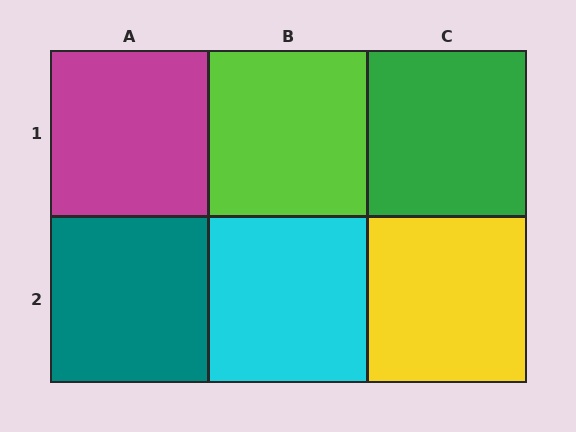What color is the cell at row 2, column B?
Cyan.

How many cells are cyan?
1 cell is cyan.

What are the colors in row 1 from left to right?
Magenta, lime, green.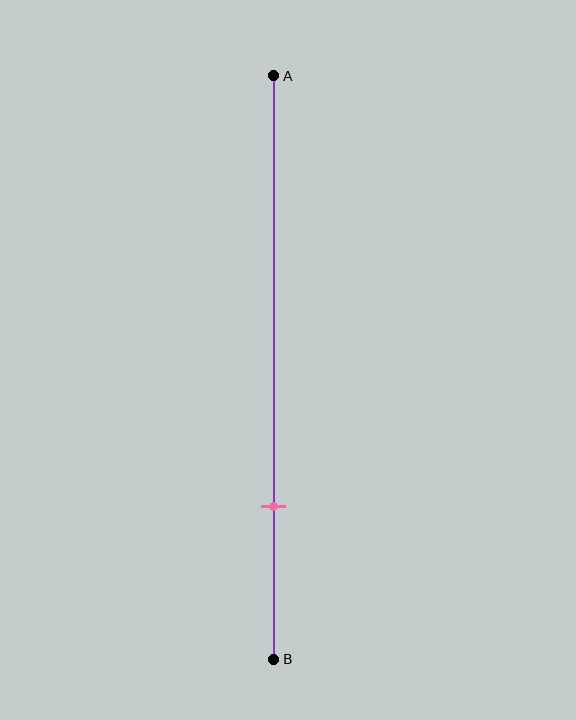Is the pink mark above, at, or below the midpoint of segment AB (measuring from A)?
The pink mark is below the midpoint of segment AB.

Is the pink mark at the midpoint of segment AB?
No, the mark is at about 75% from A, not at the 50% midpoint.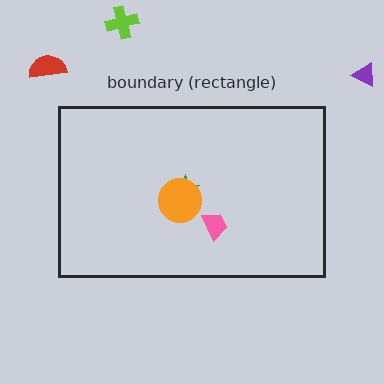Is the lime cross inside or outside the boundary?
Outside.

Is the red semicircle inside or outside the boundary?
Outside.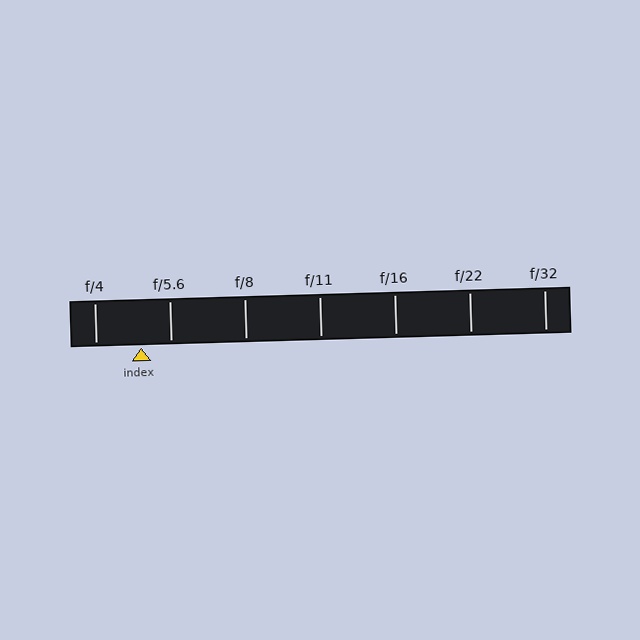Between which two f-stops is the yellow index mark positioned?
The index mark is between f/4 and f/5.6.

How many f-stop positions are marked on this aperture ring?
There are 7 f-stop positions marked.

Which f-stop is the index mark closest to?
The index mark is closest to f/5.6.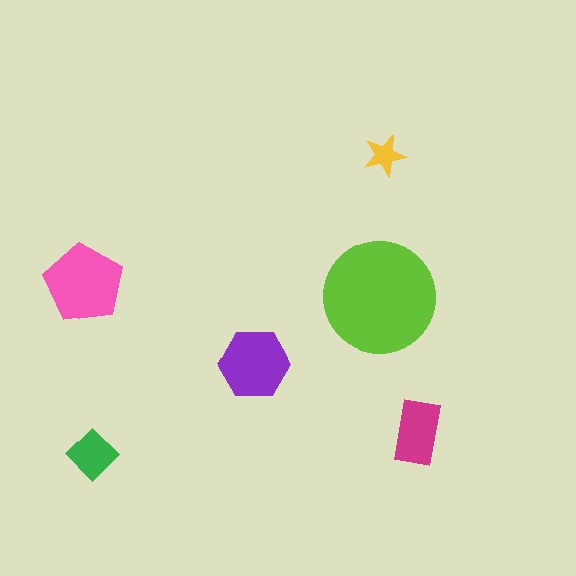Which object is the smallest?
The yellow star.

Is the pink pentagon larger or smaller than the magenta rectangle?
Larger.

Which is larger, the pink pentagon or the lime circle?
The lime circle.